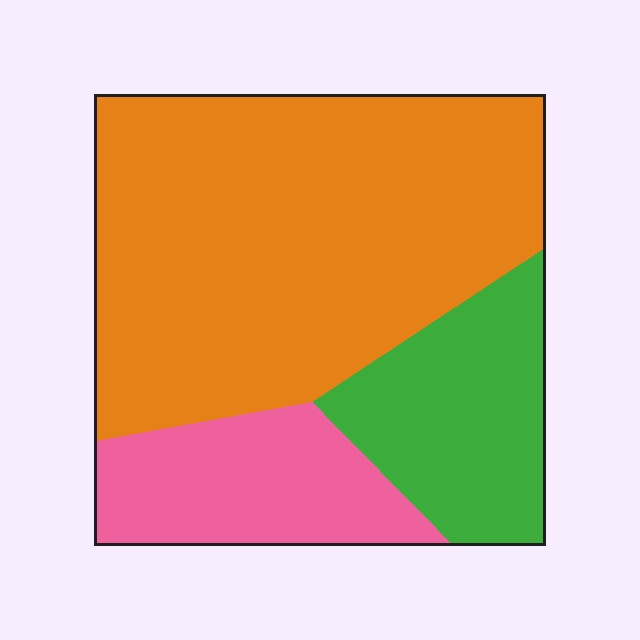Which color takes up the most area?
Orange, at roughly 60%.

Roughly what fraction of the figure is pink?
Pink takes up about one sixth (1/6) of the figure.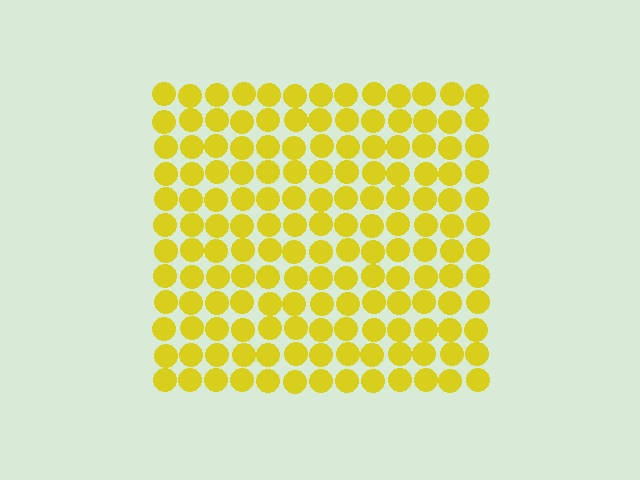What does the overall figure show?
The overall figure shows a square.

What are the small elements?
The small elements are circles.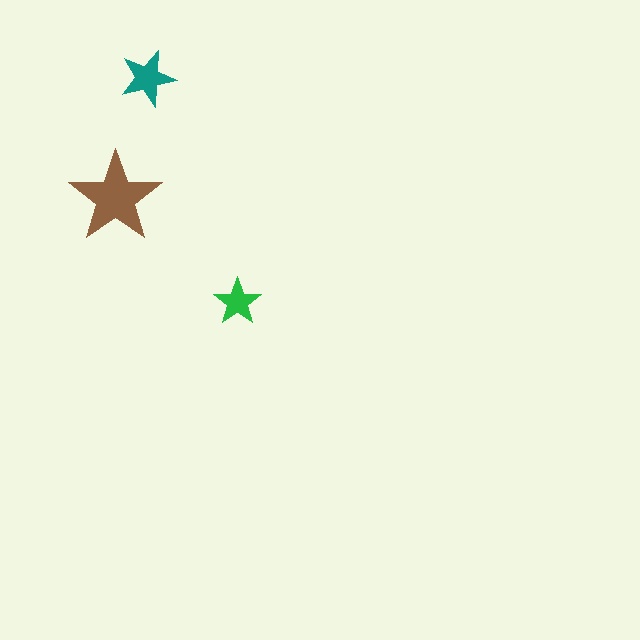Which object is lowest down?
The green star is bottommost.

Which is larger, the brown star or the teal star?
The brown one.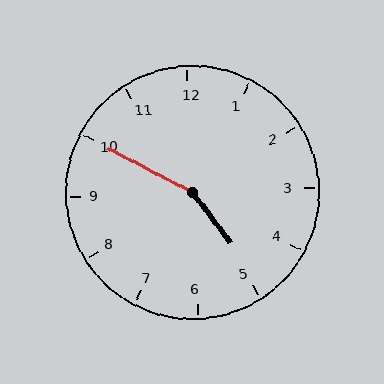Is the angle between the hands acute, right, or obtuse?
It is obtuse.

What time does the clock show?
4:50.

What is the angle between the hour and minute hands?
Approximately 155 degrees.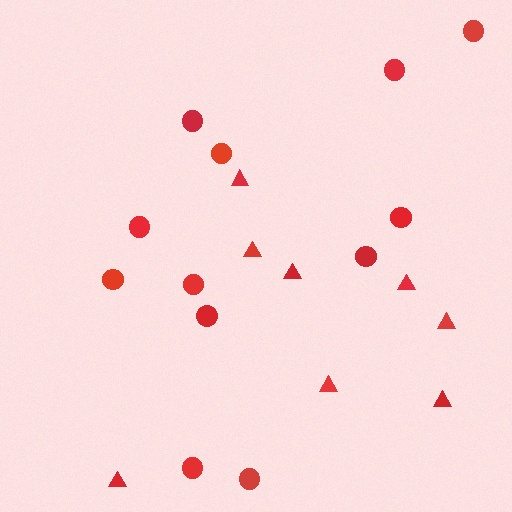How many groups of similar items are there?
There are 2 groups: one group of triangles (8) and one group of circles (12).